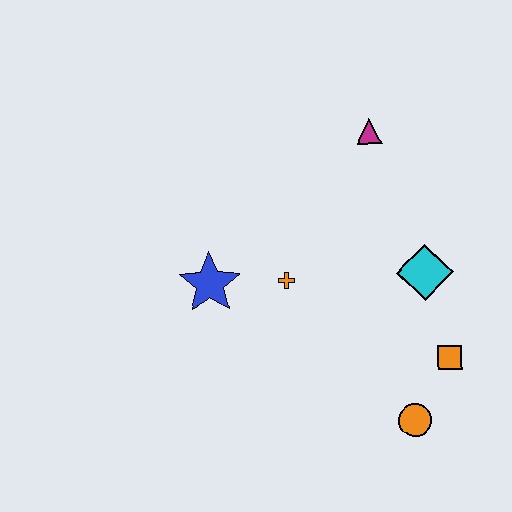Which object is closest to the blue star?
The orange cross is closest to the blue star.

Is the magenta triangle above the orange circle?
Yes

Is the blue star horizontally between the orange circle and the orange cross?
No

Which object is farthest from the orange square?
The blue star is farthest from the orange square.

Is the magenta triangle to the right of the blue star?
Yes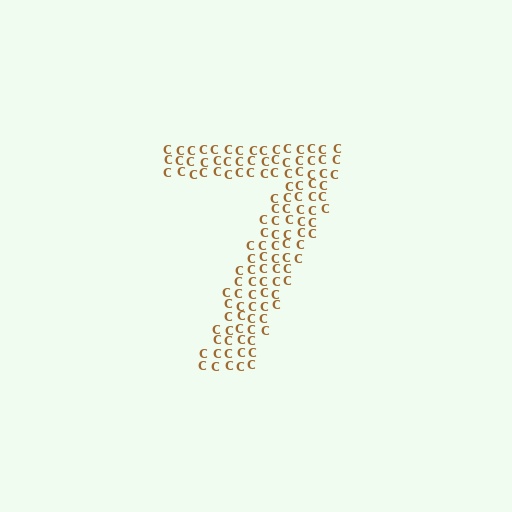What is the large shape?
The large shape is the digit 7.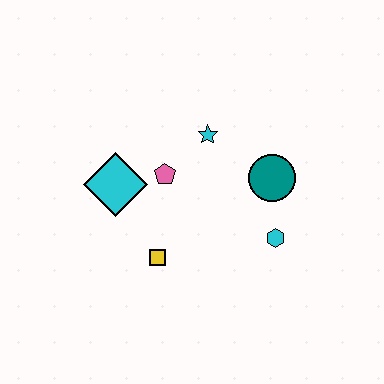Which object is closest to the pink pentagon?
The cyan diamond is closest to the pink pentagon.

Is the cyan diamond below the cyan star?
Yes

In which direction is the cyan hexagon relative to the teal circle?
The cyan hexagon is below the teal circle.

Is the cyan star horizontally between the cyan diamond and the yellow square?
No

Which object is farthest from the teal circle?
The cyan diamond is farthest from the teal circle.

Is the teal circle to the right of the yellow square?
Yes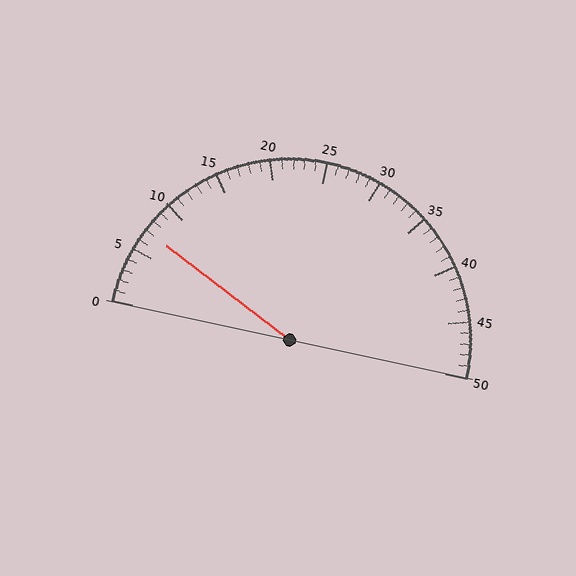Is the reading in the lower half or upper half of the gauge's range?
The reading is in the lower half of the range (0 to 50).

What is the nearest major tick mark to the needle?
The nearest major tick mark is 5.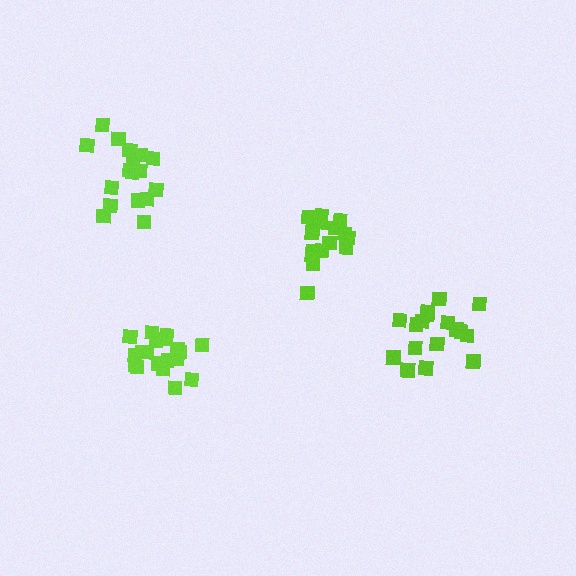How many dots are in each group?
Group 1: 17 dots, Group 2: 17 dots, Group 3: 19 dots, Group 4: 17 dots (70 total).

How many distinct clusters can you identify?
There are 4 distinct clusters.